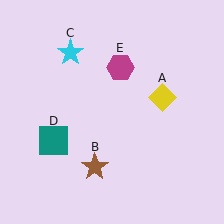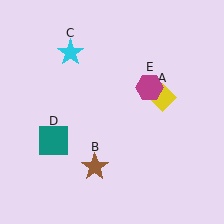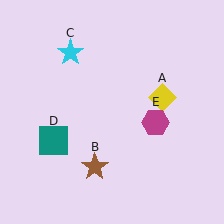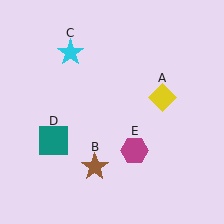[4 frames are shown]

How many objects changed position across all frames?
1 object changed position: magenta hexagon (object E).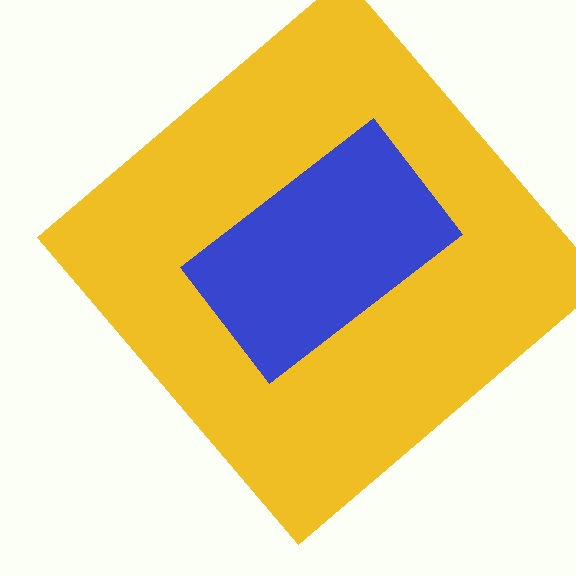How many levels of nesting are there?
2.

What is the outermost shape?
The yellow diamond.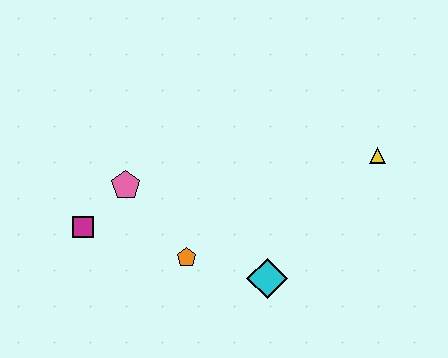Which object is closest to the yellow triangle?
The cyan diamond is closest to the yellow triangle.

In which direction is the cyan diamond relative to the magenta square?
The cyan diamond is to the right of the magenta square.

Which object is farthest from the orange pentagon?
The yellow triangle is farthest from the orange pentagon.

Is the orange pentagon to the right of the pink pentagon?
Yes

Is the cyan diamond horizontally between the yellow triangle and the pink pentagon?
Yes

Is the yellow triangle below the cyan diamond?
No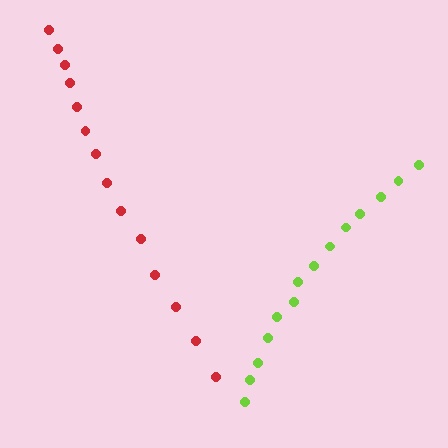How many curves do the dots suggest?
There are 2 distinct paths.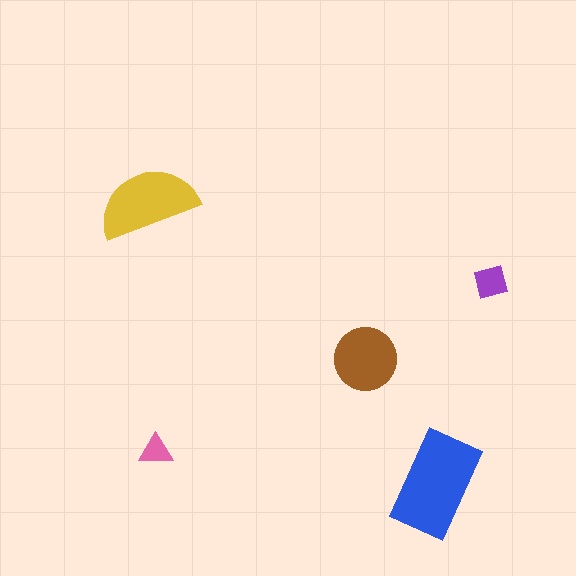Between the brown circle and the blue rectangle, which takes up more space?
The blue rectangle.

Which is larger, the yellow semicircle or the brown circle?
The yellow semicircle.